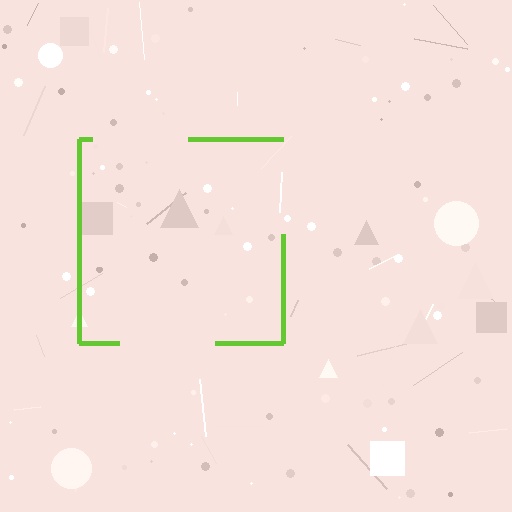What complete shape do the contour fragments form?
The contour fragments form a square.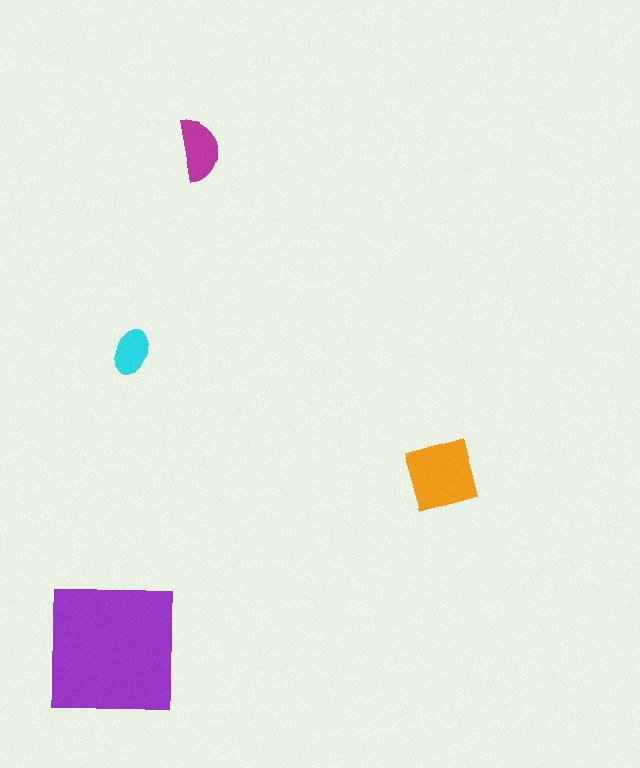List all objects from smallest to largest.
The cyan ellipse, the magenta semicircle, the orange diamond, the purple square.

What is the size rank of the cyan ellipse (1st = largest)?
4th.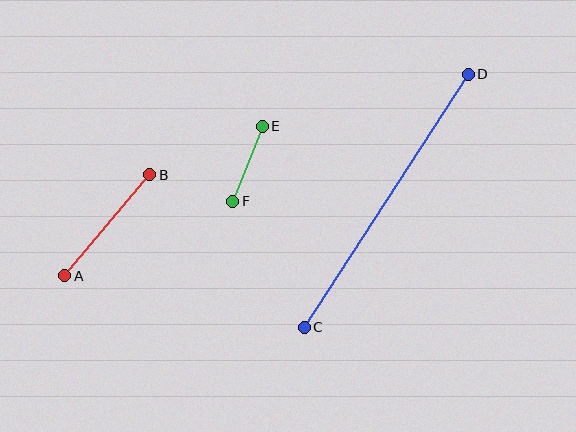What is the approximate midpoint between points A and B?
The midpoint is at approximately (107, 225) pixels.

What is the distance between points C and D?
The distance is approximately 301 pixels.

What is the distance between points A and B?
The distance is approximately 132 pixels.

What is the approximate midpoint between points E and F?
The midpoint is at approximately (247, 164) pixels.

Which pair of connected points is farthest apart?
Points C and D are farthest apart.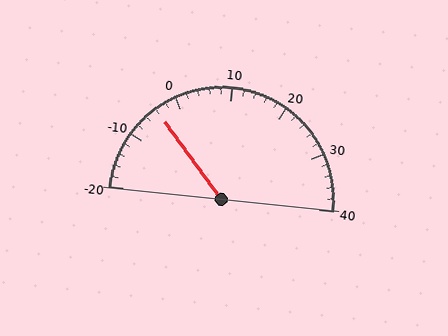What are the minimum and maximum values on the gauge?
The gauge ranges from -20 to 40.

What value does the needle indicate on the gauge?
The needle indicates approximately -4.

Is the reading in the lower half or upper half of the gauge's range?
The reading is in the lower half of the range (-20 to 40).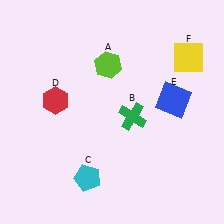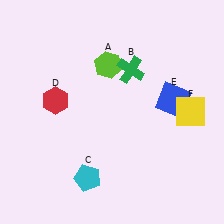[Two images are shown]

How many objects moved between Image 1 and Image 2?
2 objects moved between the two images.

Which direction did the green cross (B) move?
The green cross (B) moved up.